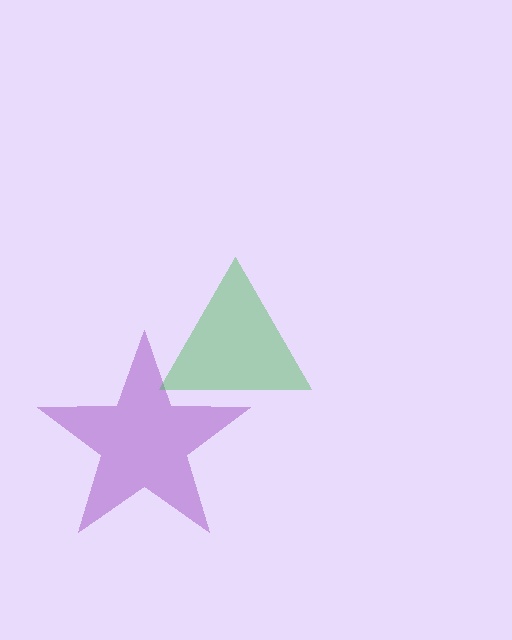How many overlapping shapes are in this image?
There are 2 overlapping shapes in the image.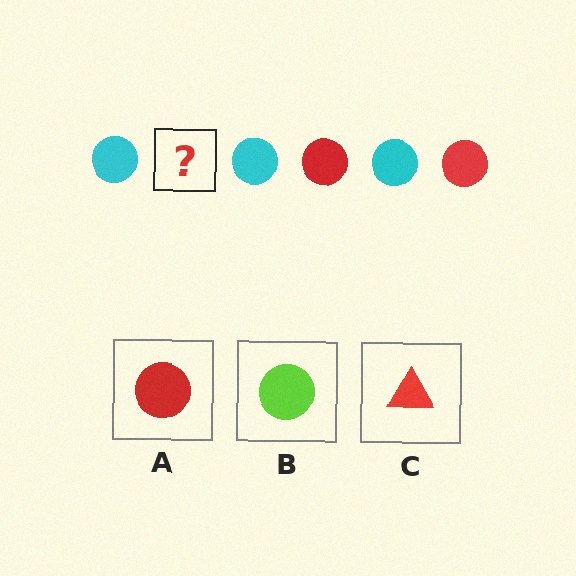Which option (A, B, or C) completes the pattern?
A.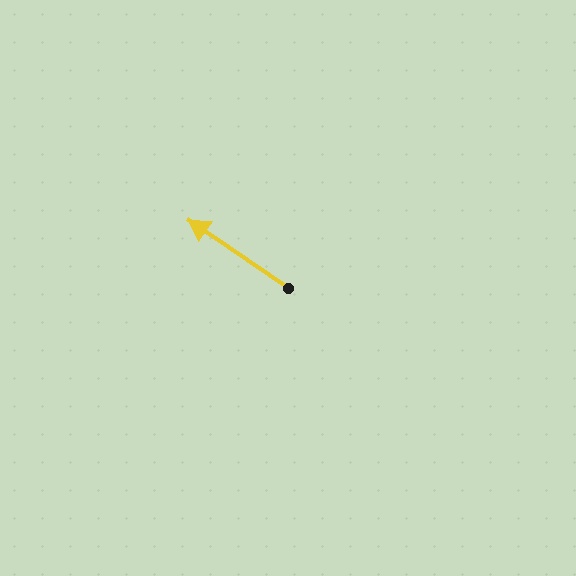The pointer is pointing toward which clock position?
Roughly 10 o'clock.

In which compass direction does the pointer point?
Northwest.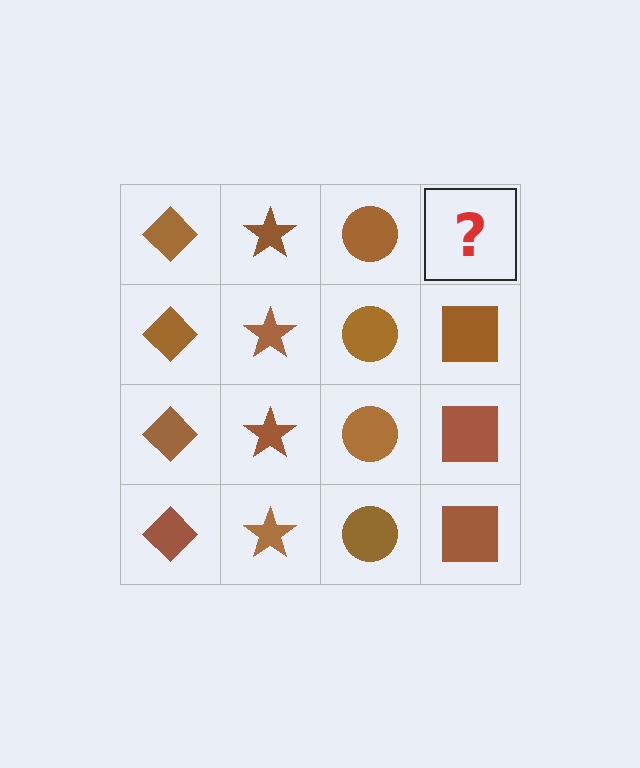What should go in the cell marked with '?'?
The missing cell should contain a brown square.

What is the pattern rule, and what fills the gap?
The rule is that each column has a consistent shape. The gap should be filled with a brown square.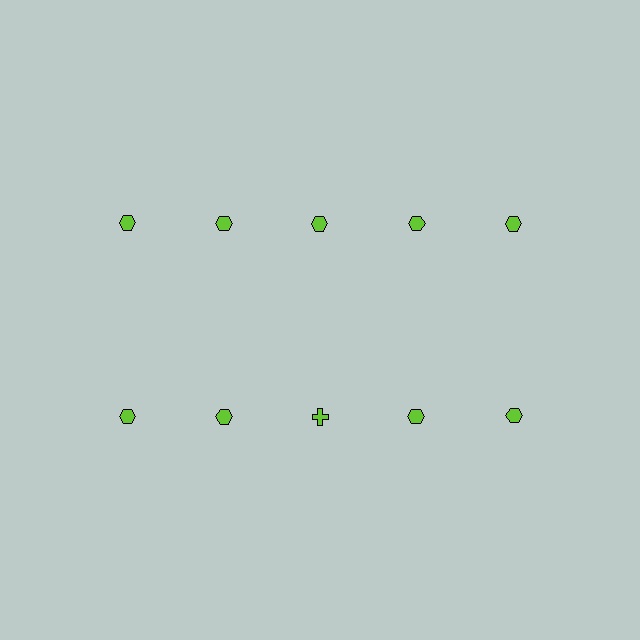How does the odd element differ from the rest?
It has a different shape: cross instead of hexagon.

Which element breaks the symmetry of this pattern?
The lime cross in the second row, center column breaks the symmetry. All other shapes are lime hexagons.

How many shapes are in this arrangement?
There are 10 shapes arranged in a grid pattern.